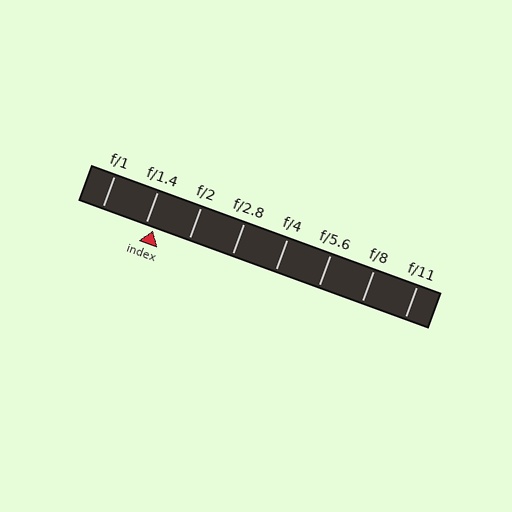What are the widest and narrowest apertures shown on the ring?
The widest aperture shown is f/1 and the narrowest is f/11.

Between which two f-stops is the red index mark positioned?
The index mark is between f/1.4 and f/2.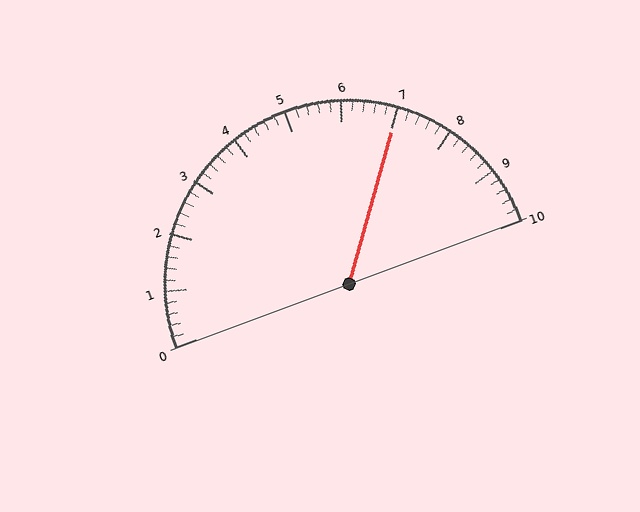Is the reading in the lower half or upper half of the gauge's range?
The reading is in the upper half of the range (0 to 10).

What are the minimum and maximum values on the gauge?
The gauge ranges from 0 to 10.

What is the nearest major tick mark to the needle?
The nearest major tick mark is 7.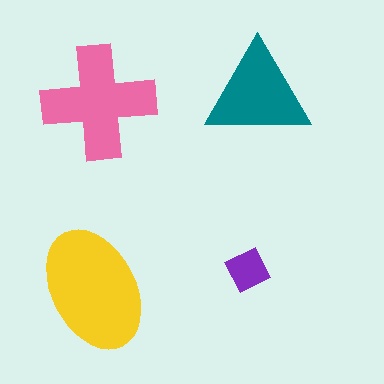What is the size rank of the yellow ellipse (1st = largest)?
1st.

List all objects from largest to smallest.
The yellow ellipse, the pink cross, the teal triangle, the purple diamond.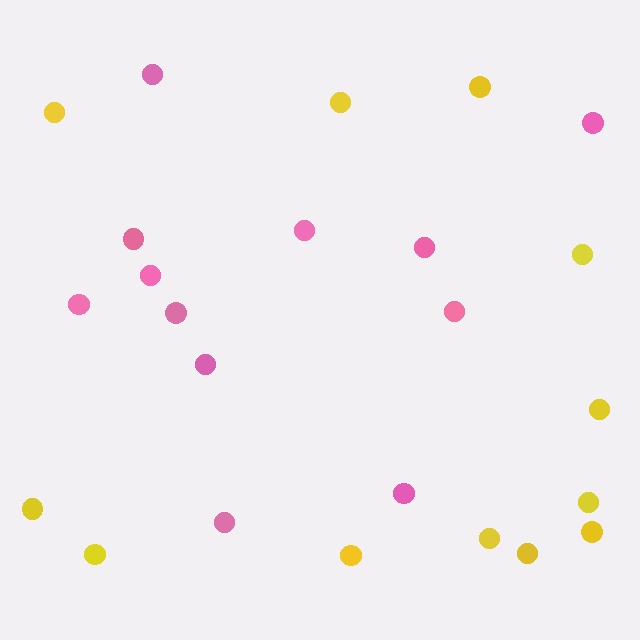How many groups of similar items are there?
There are 2 groups: one group of yellow circles (12) and one group of pink circles (12).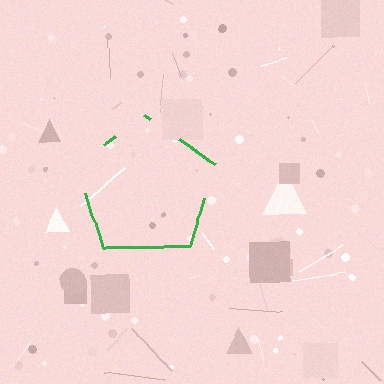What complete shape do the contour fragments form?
The contour fragments form a pentagon.